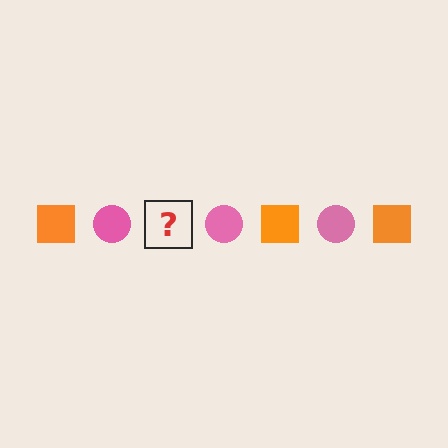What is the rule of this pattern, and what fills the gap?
The rule is that the pattern alternates between orange square and pink circle. The gap should be filled with an orange square.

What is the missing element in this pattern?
The missing element is an orange square.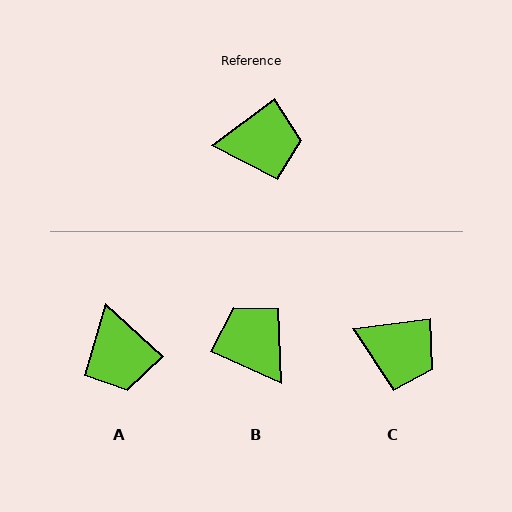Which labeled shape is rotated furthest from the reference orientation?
B, about 119 degrees away.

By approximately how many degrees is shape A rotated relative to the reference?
Approximately 79 degrees clockwise.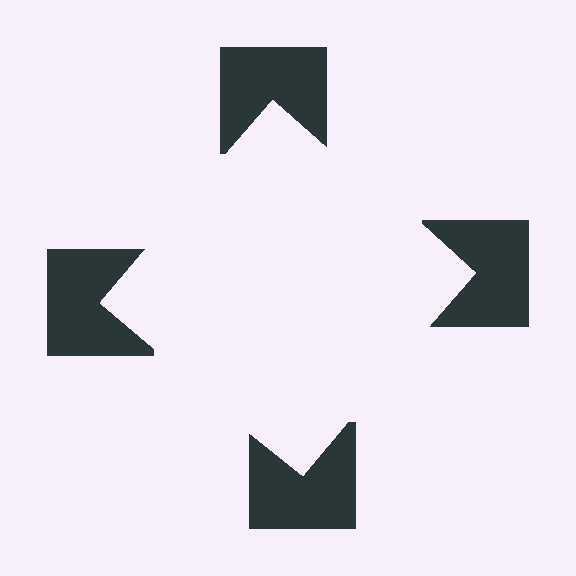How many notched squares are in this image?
There are 4 — one at each vertex of the illusory square.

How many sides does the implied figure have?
4 sides.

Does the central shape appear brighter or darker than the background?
It typically appears slightly brighter than the background, even though no actual brightness change is drawn.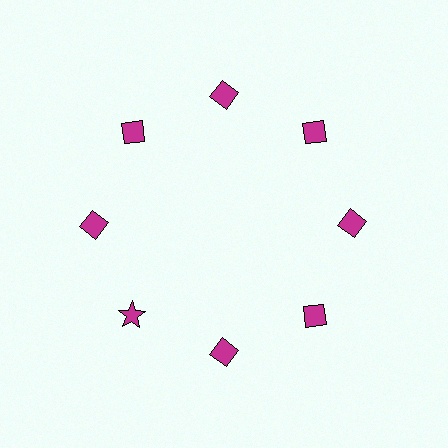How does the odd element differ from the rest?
It has a different shape: star instead of diamond.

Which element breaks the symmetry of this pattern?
The magenta star at roughly the 8 o'clock position breaks the symmetry. All other shapes are magenta diamonds.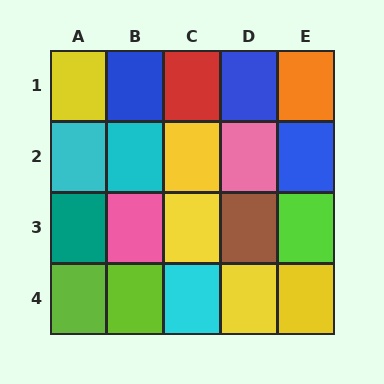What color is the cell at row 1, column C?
Red.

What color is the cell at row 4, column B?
Lime.